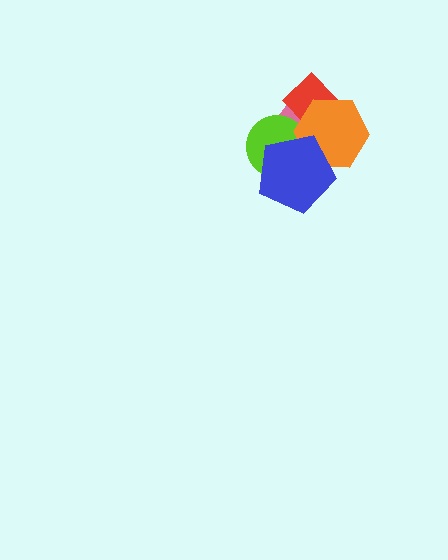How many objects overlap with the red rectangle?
4 objects overlap with the red rectangle.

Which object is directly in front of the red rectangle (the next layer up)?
The orange hexagon is directly in front of the red rectangle.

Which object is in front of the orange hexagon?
The blue pentagon is in front of the orange hexagon.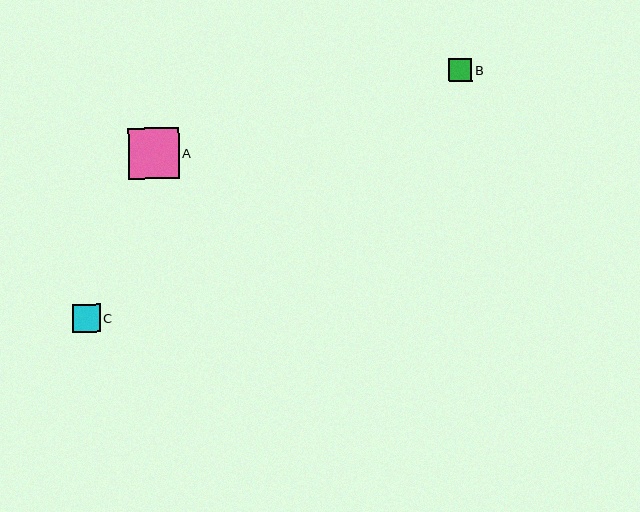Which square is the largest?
Square A is the largest with a size of approximately 51 pixels.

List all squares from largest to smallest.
From largest to smallest: A, C, B.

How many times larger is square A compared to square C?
Square A is approximately 1.8 times the size of square C.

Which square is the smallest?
Square B is the smallest with a size of approximately 23 pixels.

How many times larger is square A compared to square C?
Square A is approximately 1.8 times the size of square C.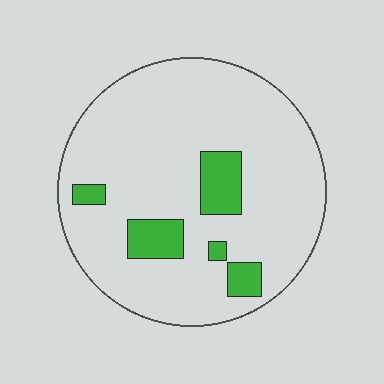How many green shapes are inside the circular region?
5.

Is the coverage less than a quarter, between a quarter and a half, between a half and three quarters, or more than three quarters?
Less than a quarter.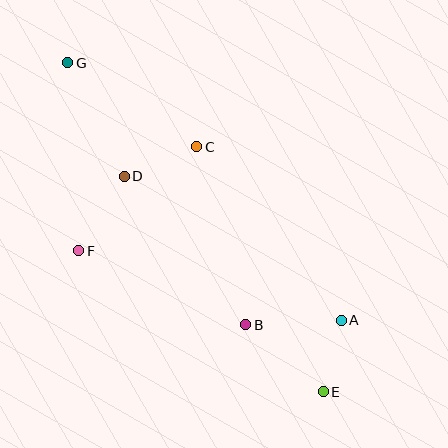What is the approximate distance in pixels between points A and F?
The distance between A and F is approximately 272 pixels.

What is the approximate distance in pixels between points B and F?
The distance between B and F is approximately 182 pixels.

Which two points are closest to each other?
Points A and E are closest to each other.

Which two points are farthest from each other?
Points E and G are farthest from each other.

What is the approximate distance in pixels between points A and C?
The distance between A and C is approximately 226 pixels.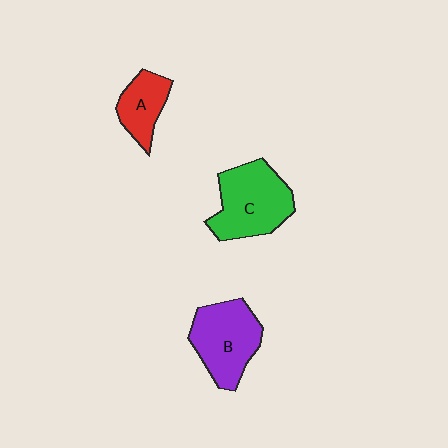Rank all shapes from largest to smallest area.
From largest to smallest: C (green), B (purple), A (red).